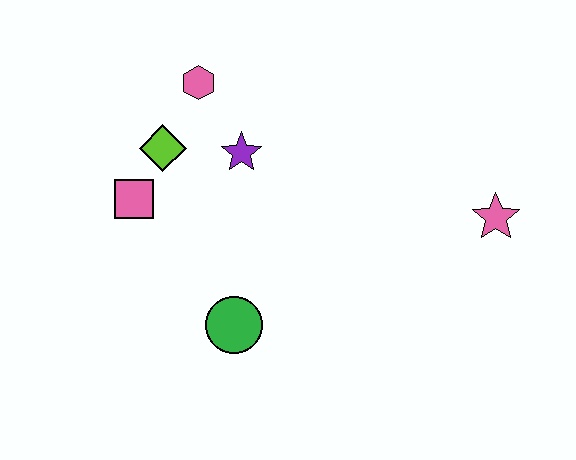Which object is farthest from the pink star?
The pink square is farthest from the pink star.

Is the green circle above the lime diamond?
No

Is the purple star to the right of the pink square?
Yes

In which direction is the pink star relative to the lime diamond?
The pink star is to the right of the lime diamond.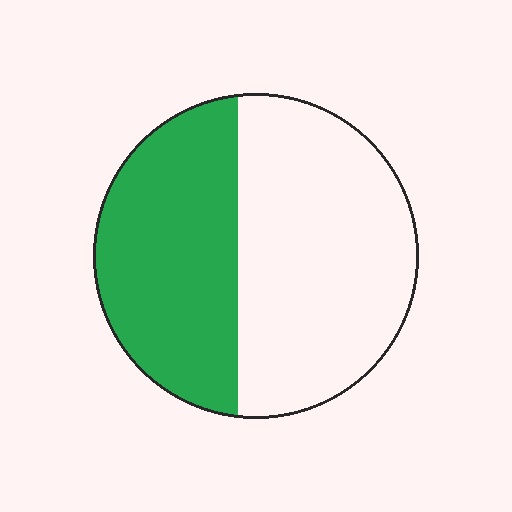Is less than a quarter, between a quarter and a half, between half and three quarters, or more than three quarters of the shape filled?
Between a quarter and a half.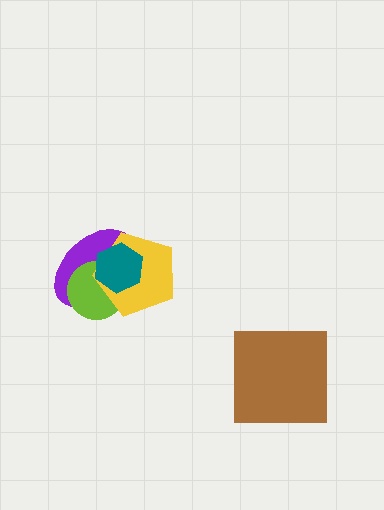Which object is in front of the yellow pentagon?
The teal hexagon is in front of the yellow pentagon.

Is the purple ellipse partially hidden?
Yes, it is partially covered by another shape.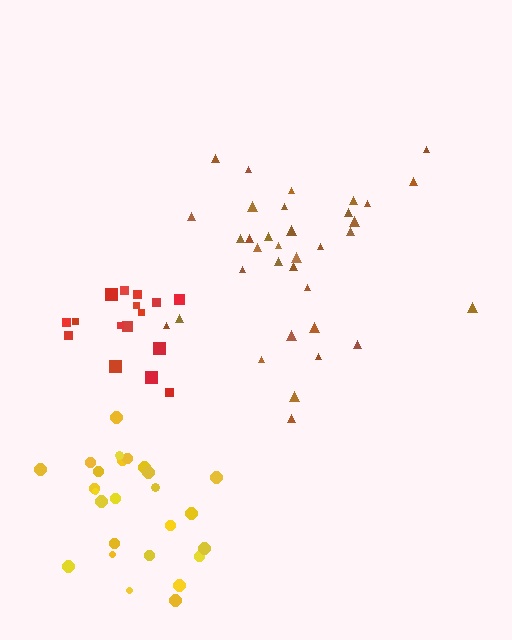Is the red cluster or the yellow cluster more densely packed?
Red.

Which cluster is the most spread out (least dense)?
Yellow.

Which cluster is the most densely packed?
Red.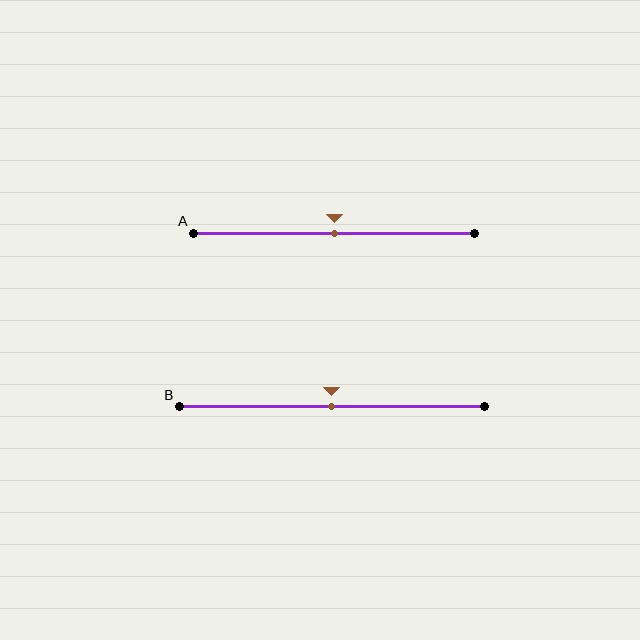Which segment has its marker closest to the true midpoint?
Segment A has its marker closest to the true midpoint.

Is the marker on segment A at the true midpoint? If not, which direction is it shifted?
Yes, the marker on segment A is at the true midpoint.